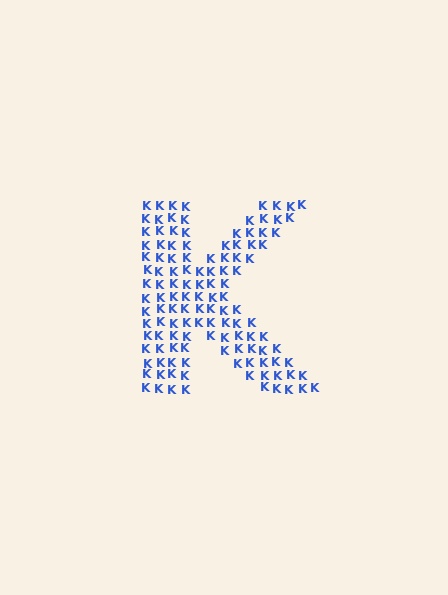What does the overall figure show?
The overall figure shows the letter K.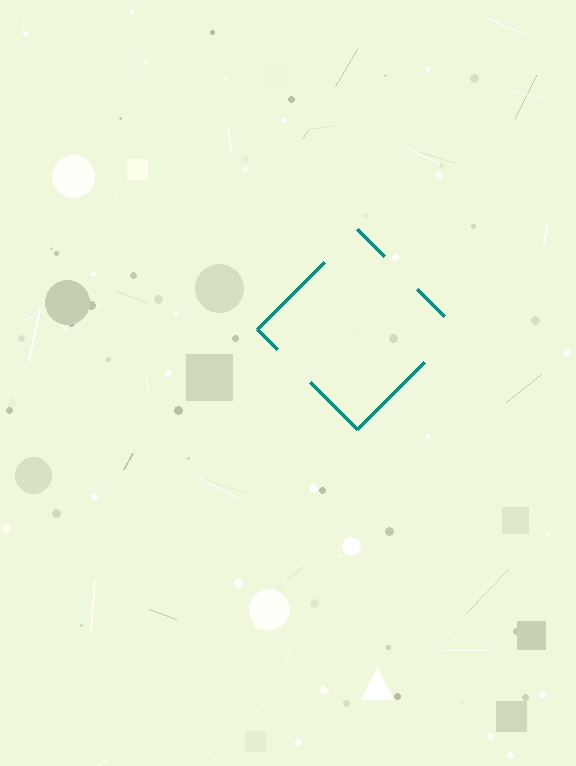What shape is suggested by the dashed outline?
The dashed outline suggests a diamond.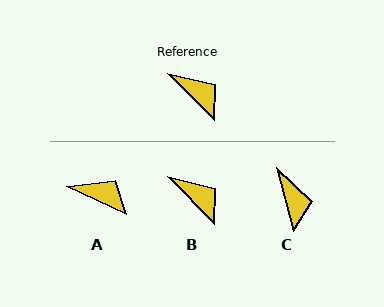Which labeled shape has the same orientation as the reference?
B.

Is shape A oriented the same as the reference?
No, it is off by about 21 degrees.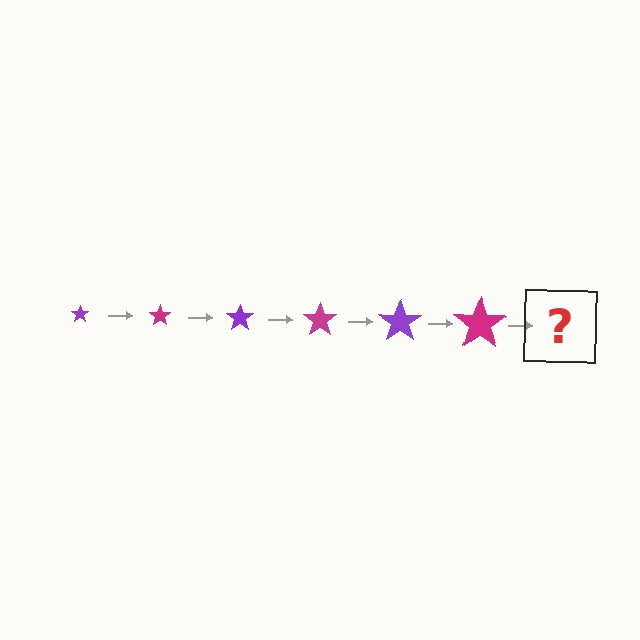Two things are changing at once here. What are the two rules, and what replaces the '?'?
The two rules are that the star grows larger each step and the color cycles through purple and magenta. The '?' should be a purple star, larger than the previous one.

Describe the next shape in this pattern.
It should be a purple star, larger than the previous one.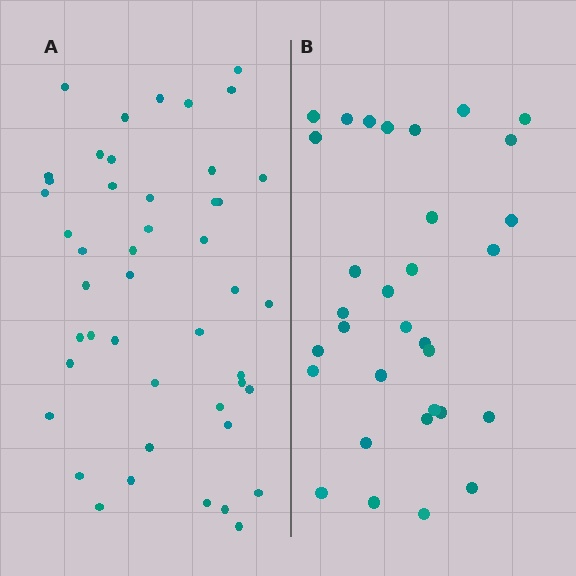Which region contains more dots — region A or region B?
Region A (the left region) has more dots.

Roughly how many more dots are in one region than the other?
Region A has approximately 15 more dots than region B.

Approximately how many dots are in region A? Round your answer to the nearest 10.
About 50 dots. (The exact count is 46, which rounds to 50.)